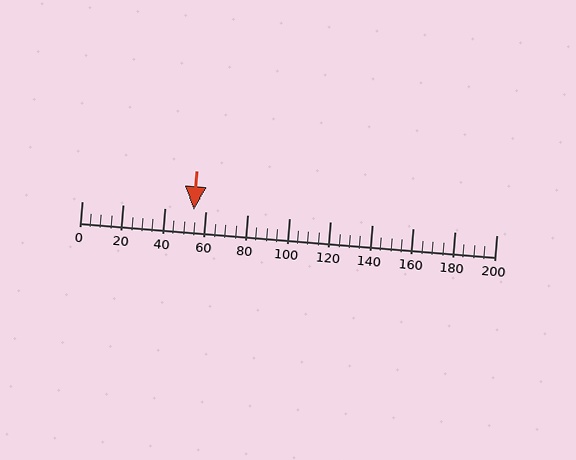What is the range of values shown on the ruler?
The ruler shows values from 0 to 200.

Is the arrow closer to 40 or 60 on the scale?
The arrow is closer to 60.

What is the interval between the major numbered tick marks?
The major tick marks are spaced 20 units apart.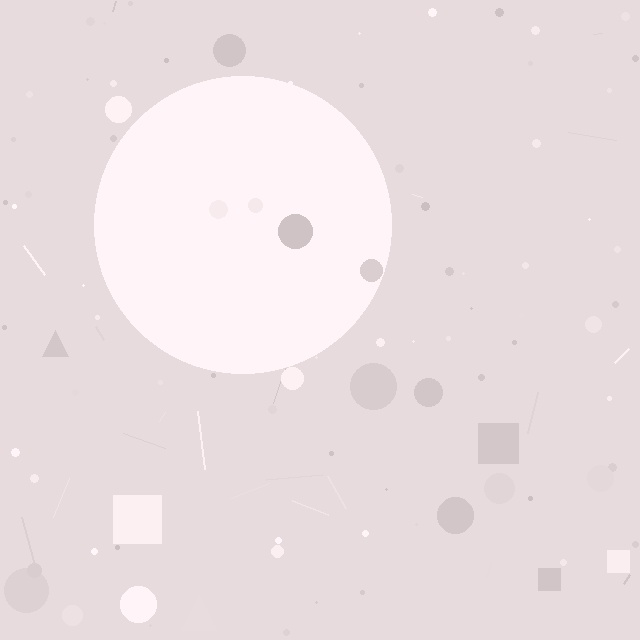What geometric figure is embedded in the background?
A circle is embedded in the background.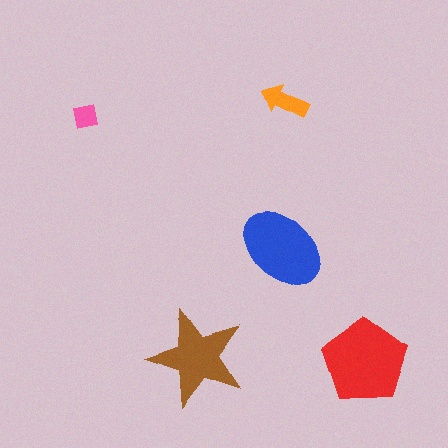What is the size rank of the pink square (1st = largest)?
5th.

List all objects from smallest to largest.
The pink square, the orange arrow, the brown star, the blue ellipse, the red pentagon.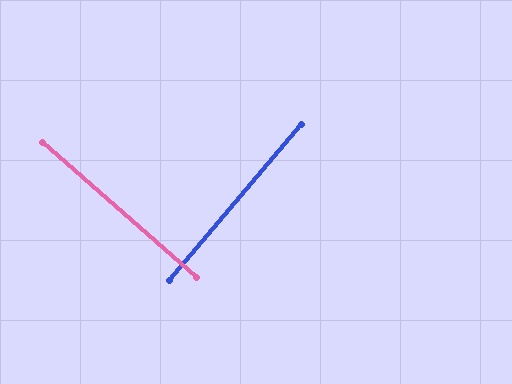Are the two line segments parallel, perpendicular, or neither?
Perpendicular — they meet at approximately 89°.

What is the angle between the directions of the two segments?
Approximately 89 degrees.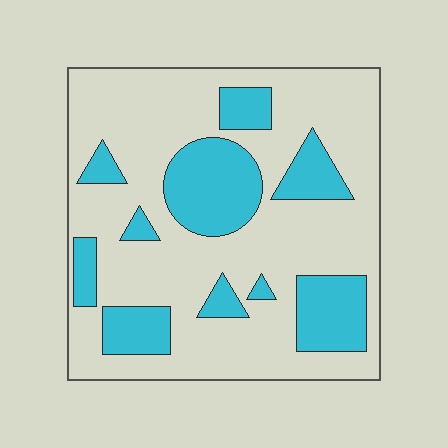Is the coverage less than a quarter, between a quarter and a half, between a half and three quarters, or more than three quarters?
Between a quarter and a half.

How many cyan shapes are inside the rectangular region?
10.